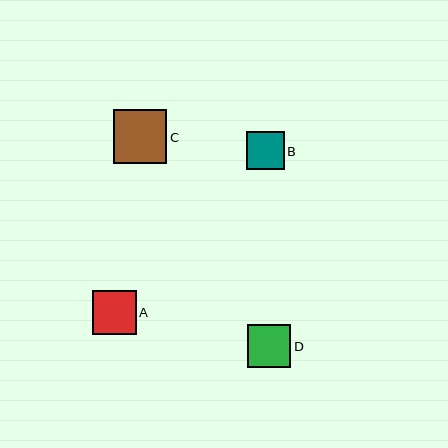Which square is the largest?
Square C is the largest with a size of approximately 54 pixels.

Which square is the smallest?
Square B is the smallest with a size of approximately 37 pixels.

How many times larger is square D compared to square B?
Square D is approximately 1.1 times the size of square B.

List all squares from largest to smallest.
From largest to smallest: C, A, D, B.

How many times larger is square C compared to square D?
Square C is approximately 1.3 times the size of square D.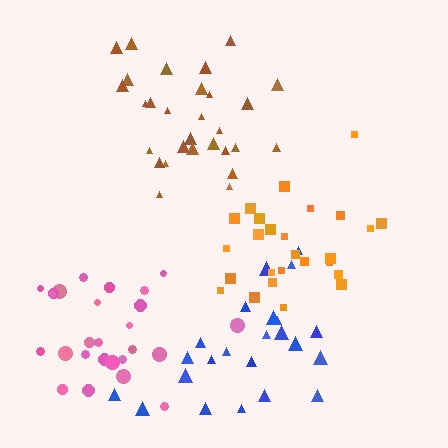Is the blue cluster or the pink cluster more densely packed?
Pink.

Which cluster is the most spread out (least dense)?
Blue.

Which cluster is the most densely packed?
Brown.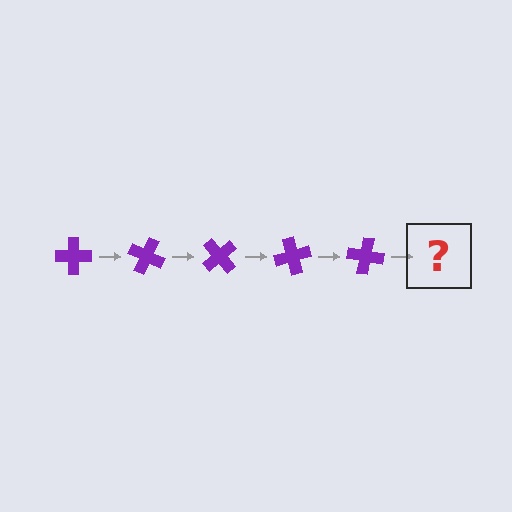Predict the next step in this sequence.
The next step is a purple cross rotated 125 degrees.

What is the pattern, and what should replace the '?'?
The pattern is that the cross rotates 25 degrees each step. The '?' should be a purple cross rotated 125 degrees.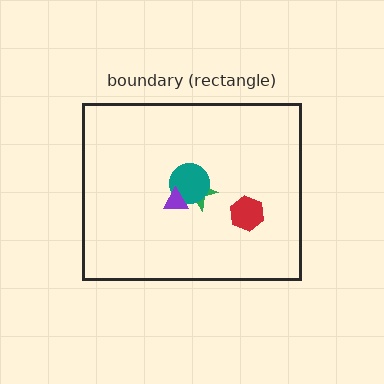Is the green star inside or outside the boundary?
Inside.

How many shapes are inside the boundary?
4 inside, 0 outside.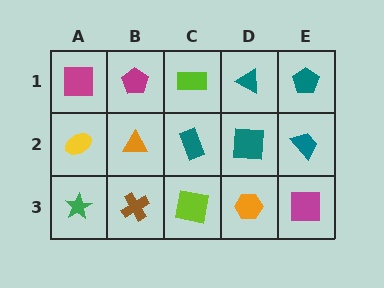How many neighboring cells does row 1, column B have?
3.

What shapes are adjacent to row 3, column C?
A teal rectangle (row 2, column C), a brown cross (row 3, column B), an orange hexagon (row 3, column D).